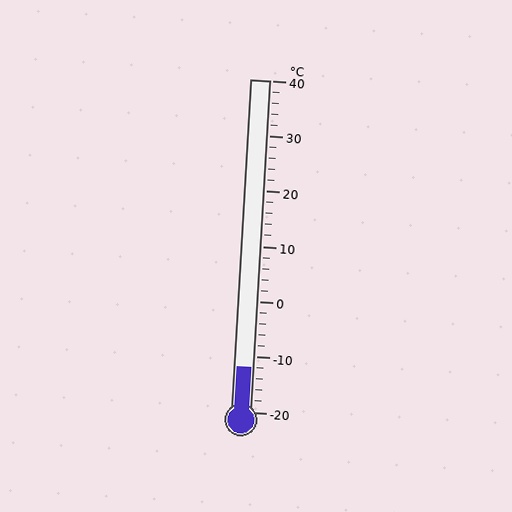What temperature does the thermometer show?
The thermometer shows approximately -12°C.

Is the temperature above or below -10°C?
The temperature is below -10°C.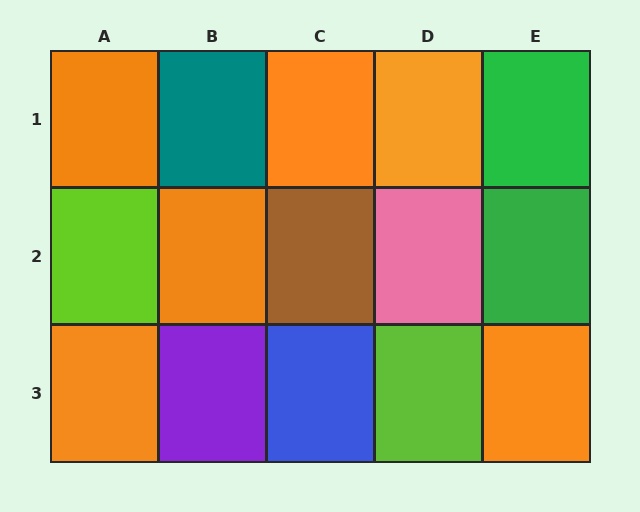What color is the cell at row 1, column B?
Teal.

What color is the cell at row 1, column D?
Orange.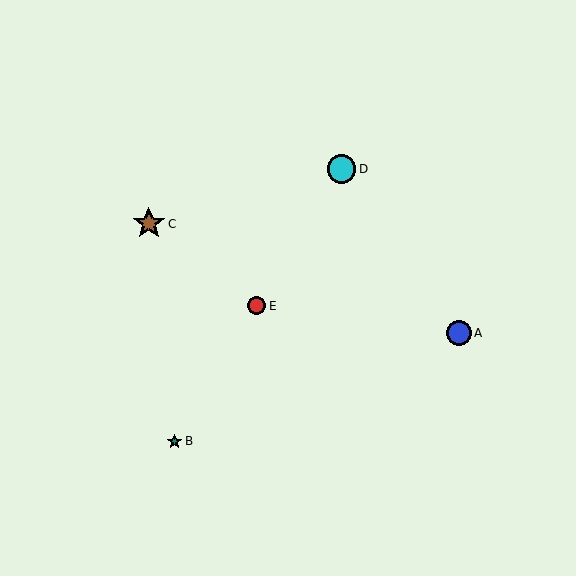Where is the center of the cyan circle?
The center of the cyan circle is at (342, 169).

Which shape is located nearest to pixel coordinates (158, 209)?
The brown star (labeled C) at (149, 224) is nearest to that location.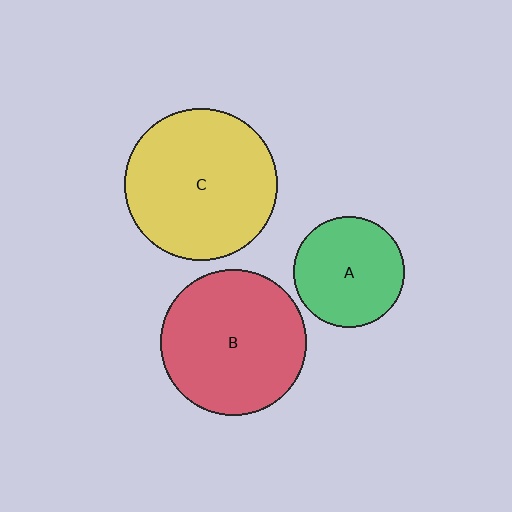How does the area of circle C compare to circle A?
Approximately 1.9 times.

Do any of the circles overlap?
No, none of the circles overlap.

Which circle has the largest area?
Circle C (yellow).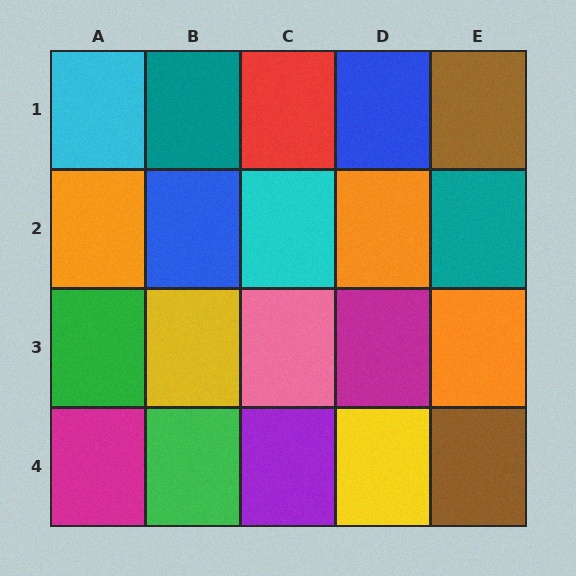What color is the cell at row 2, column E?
Teal.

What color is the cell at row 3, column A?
Green.